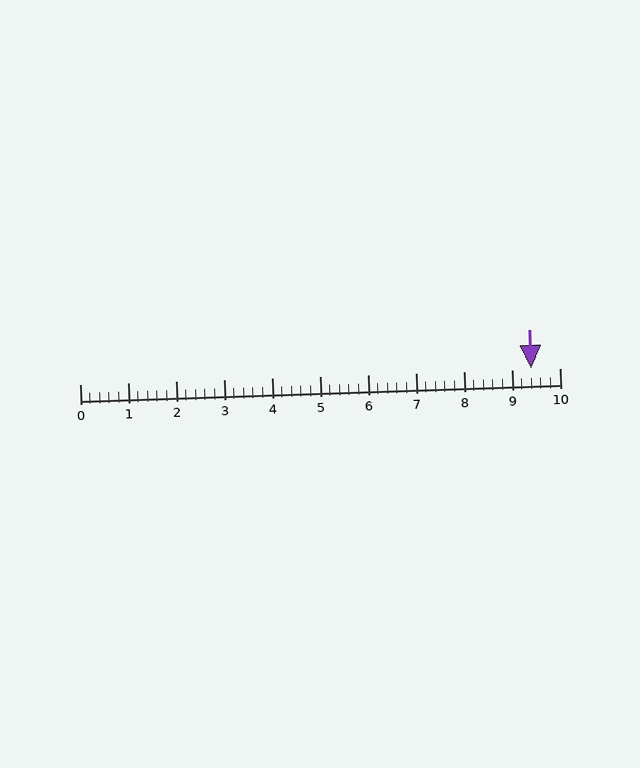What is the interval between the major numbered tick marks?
The major tick marks are spaced 1 units apart.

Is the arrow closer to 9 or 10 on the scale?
The arrow is closer to 9.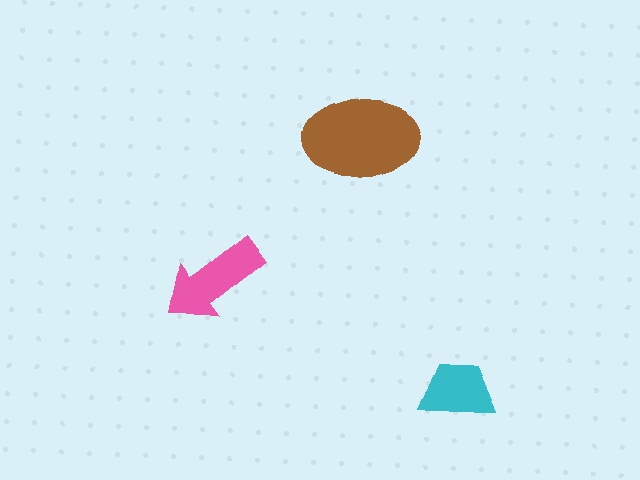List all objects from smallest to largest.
The cyan trapezoid, the pink arrow, the brown ellipse.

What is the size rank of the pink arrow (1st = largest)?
2nd.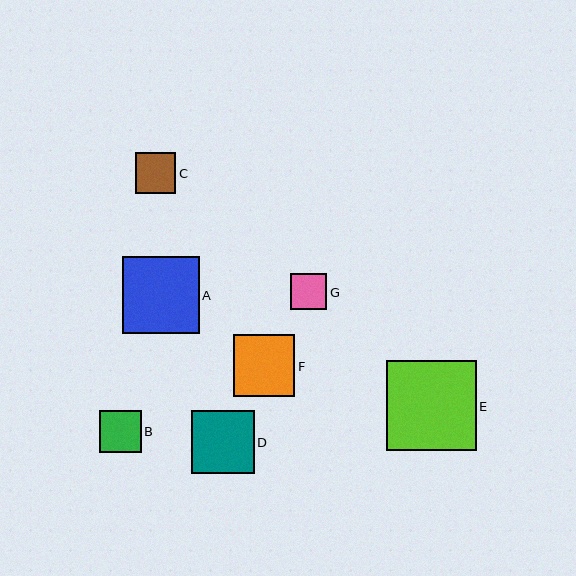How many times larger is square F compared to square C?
Square F is approximately 1.5 times the size of square C.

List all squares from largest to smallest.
From largest to smallest: E, A, D, F, B, C, G.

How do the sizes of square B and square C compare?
Square B and square C are approximately the same size.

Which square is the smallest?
Square G is the smallest with a size of approximately 36 pixels.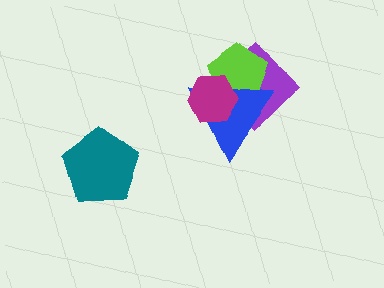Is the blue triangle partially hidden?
Yes, it is partially covered by another shape.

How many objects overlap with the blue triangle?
3 objects overlap with the blue triangle.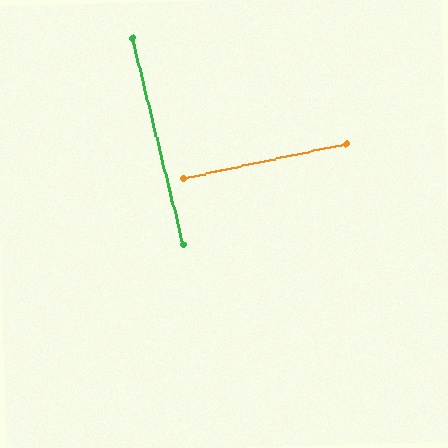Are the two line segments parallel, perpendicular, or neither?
Perpendicular — they meet at approximately 88°.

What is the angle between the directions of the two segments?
Approximately 88 degrees.